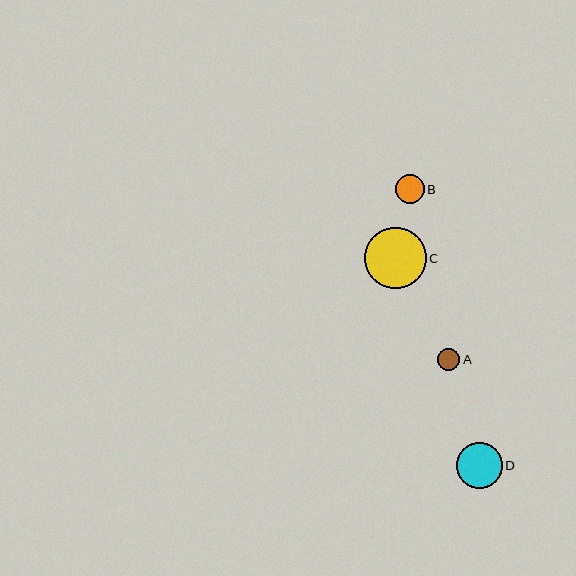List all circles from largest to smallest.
From largest to smallest: C, D, B, A.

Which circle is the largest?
Circle C is the largest with a size of approximately 62 pixels.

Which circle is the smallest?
Circle A is the smallest with a size of approximately 22 pixels.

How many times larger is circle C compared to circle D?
Circle C is approximately 1.3 times the size of circle D.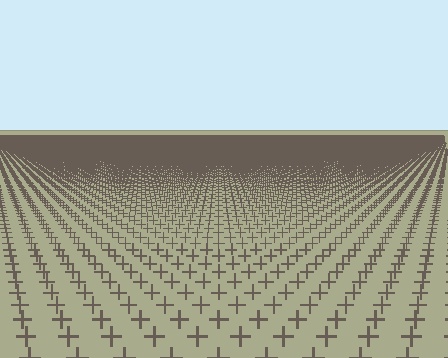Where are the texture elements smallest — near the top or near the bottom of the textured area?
Near the top.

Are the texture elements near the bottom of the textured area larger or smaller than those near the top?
Larger. Near the bottom, elements are closer to the viewer and appear at a bigger on-screen size.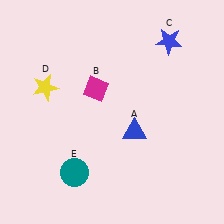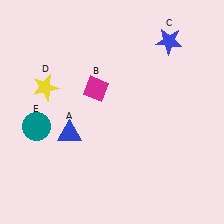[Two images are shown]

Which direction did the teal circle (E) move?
The teal circle (E) moved up.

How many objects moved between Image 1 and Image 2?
2 objects moved between the two images.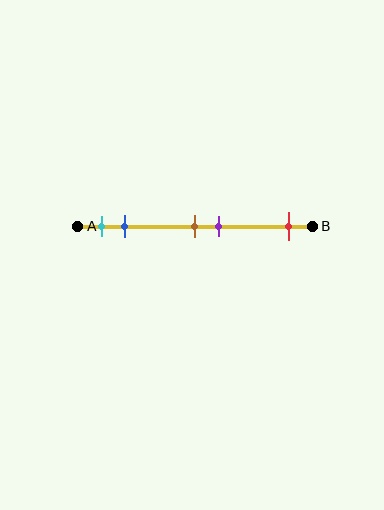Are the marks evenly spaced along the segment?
No, the marks are not evenly spaced.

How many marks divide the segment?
There are 5 marks dividing the segment.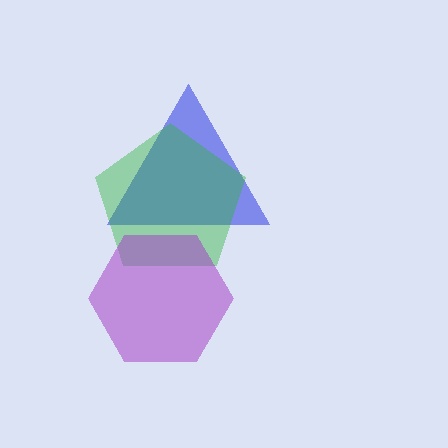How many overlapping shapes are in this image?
There are 3 overlapping shapes in the image.